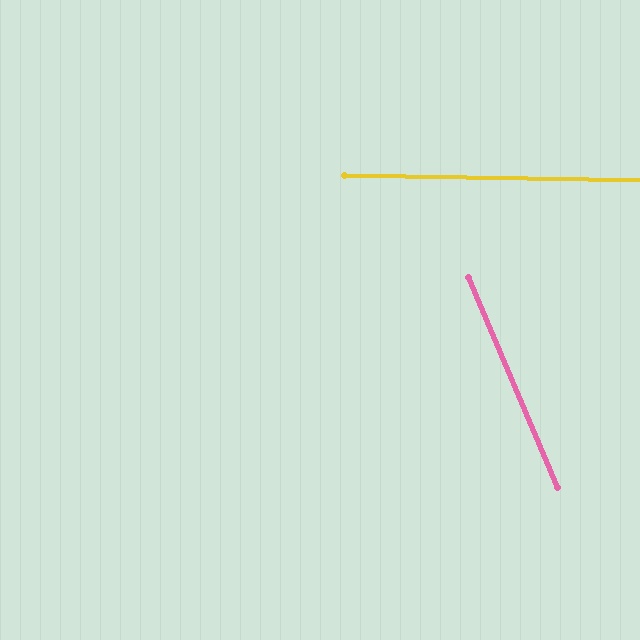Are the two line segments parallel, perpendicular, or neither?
Neither parallel nor perpendicular — they differ by about 66°.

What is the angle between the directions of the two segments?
Approximately 66 degrees.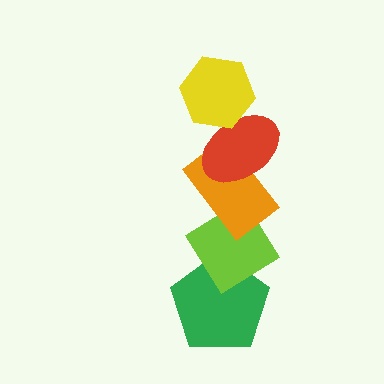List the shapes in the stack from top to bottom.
From top to bottom: the yellow hexagon, the red ellipse, the orange rectangle, the lime diamond, the green pentagon.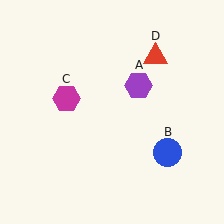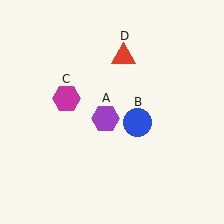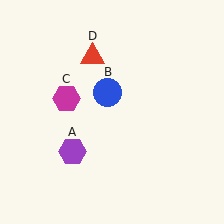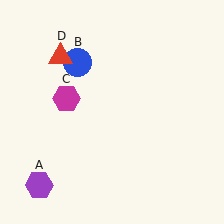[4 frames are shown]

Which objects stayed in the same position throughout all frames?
Magenta hexagon (object C) remained stationary.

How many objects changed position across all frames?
3 objects changed position: purple hexagon (object A), blue circle (object B), red triangle (object D).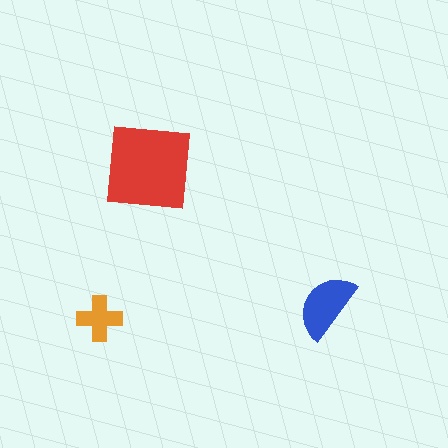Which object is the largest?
The red square.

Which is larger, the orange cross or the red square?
The red square.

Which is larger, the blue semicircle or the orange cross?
The blue semicircle.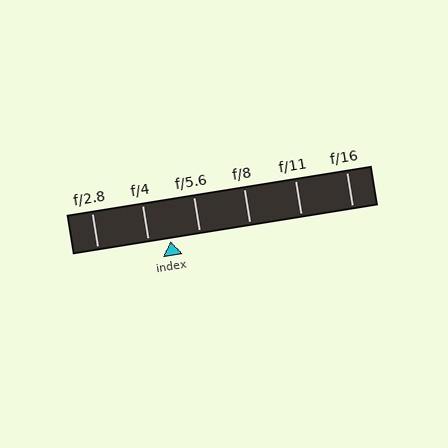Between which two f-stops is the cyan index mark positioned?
The index mark is between f/4 and f/5.6.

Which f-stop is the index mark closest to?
The index mark is closest to f/4.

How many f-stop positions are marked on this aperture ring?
There are 6 f-stop positions marked.